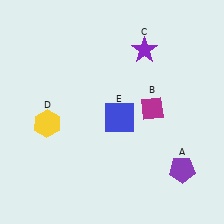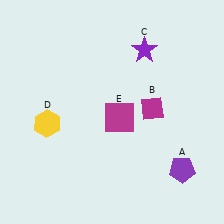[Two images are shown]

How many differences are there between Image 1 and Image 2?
There is 1 difference between the two images.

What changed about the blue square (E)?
In Image 1, E is blue. In Image 2, it changed to magenta.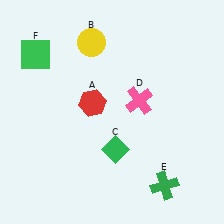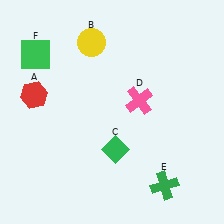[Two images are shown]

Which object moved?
The red hexagon (A) moved left.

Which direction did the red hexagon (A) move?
The red hexagon (A) moved left.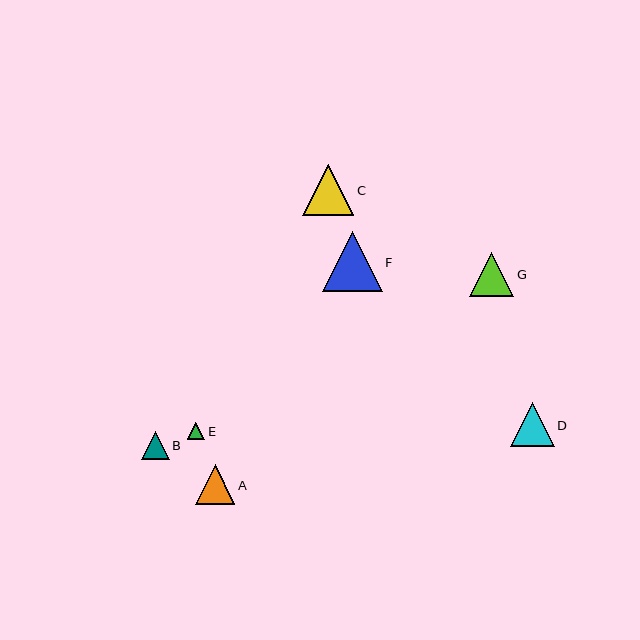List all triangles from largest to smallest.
From largest to smallest: F, C, G, D, A, B, E.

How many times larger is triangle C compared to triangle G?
Triangle C is approximately 1.2 times the size of triangle G.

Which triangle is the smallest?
Triangle E is the smallest with a size of approximately 18 pixels.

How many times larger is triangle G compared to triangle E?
Triangle G is approximately 2.5 times the size of triangle E.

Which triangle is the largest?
Triangle F is the largest with a size of approximately 60 pixels.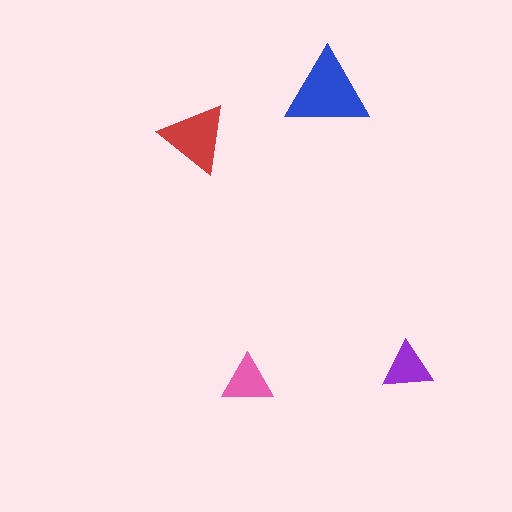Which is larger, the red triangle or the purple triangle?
The red one.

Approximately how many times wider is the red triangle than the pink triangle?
About 1.5 times wider.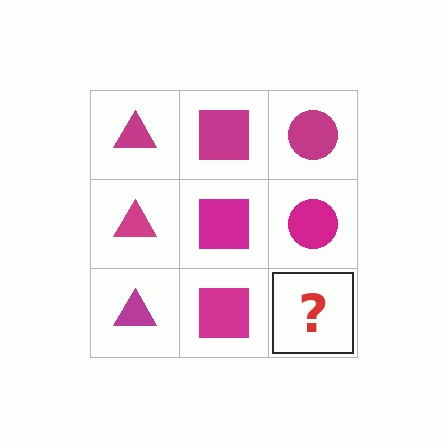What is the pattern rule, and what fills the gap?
The rule is that each column has a consistent shape. The gap should be filled with a magenta circle.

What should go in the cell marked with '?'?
The missing cell should contain a magenta circle.